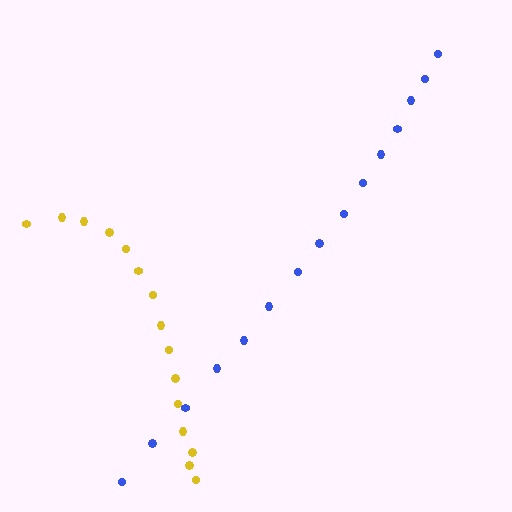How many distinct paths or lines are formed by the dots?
There are 2 distinct paths.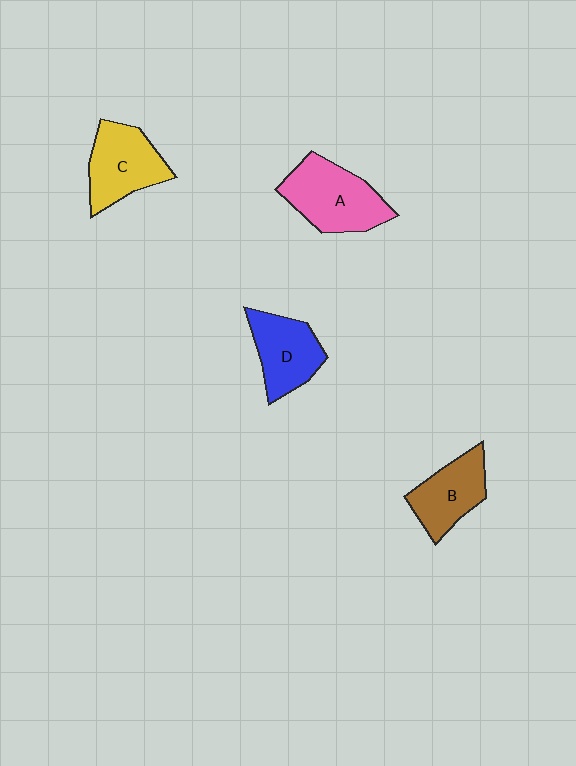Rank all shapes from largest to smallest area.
From largest to smallest: A (pink), C (yellow), D (blue), B (brown).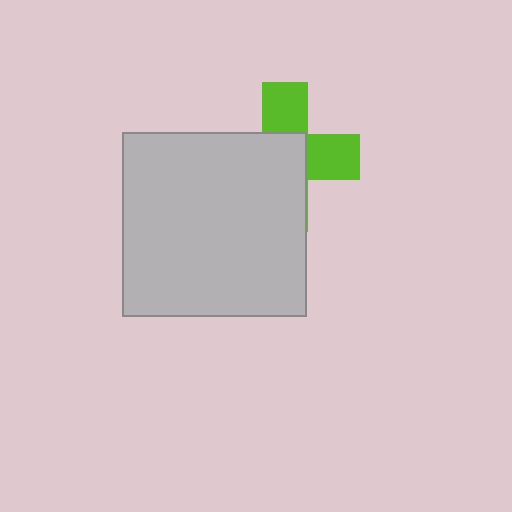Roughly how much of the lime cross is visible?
A small part of it is visible (roughly 40%).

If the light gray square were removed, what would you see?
You would see the complete lime cross.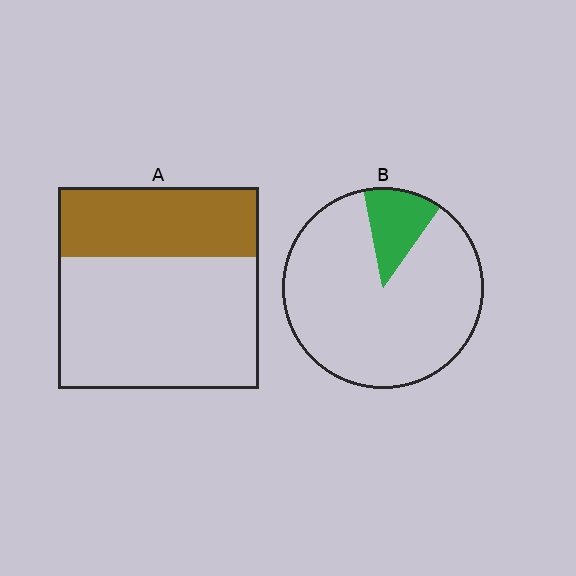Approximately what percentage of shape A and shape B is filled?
A is approximately 35% and B is approximately 15%.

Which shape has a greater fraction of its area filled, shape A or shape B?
Shape A.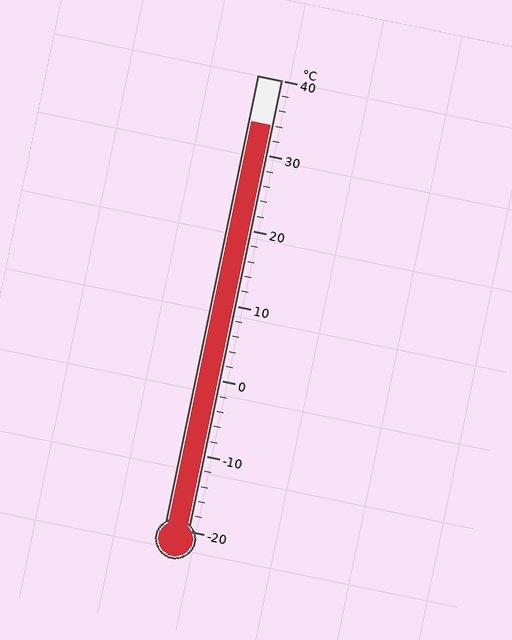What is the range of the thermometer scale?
The thermometer scale ranges from -20°C to 40°C.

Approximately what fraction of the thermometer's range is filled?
The thermometer is filled to approximately 90% of its range.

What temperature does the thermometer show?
The thermometer shows approximately 34°C.